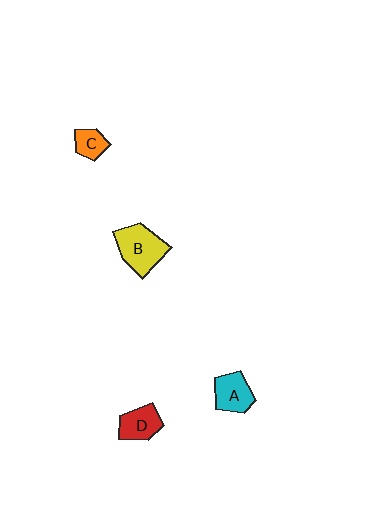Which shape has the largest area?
Shape B (yellow).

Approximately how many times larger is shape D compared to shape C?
Approximately 1.5 times.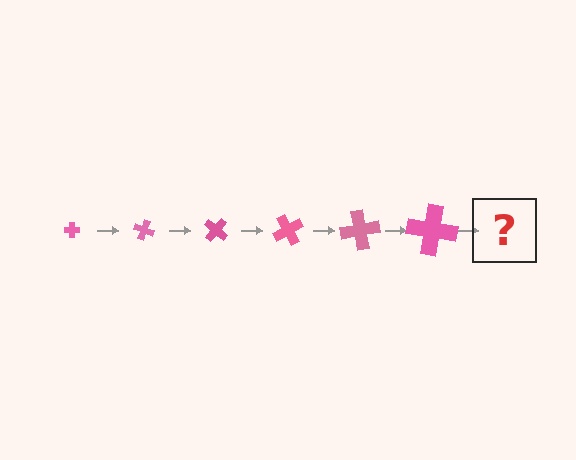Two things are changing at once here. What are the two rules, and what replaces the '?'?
The two rules are that the cross grows larger each step and it rotates 20 degrees each step. The '?' should be a cross, larger than the previous one and rotated 120 degrees from the start.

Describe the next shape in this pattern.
It should be a cross, larger than the previous one and rotated 120 degrees from the start.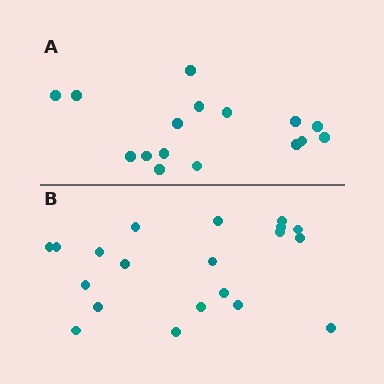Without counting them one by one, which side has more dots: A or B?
Region B (the bottom region) has more dots.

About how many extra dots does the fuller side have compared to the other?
Region B has about 4 more dots than region A.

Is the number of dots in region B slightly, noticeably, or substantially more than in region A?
Region B has noticeably more, but not dramatically so. The ratio is roughly 1.2 to 1.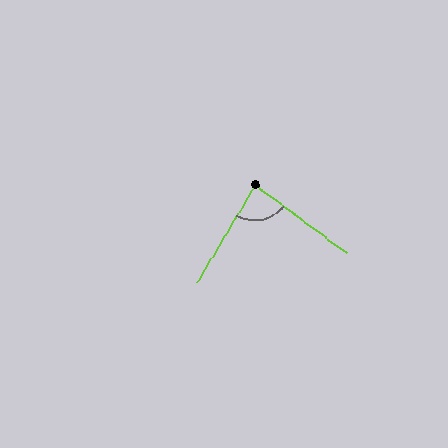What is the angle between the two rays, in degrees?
Approximately 84 degrees.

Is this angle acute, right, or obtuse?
It is acute.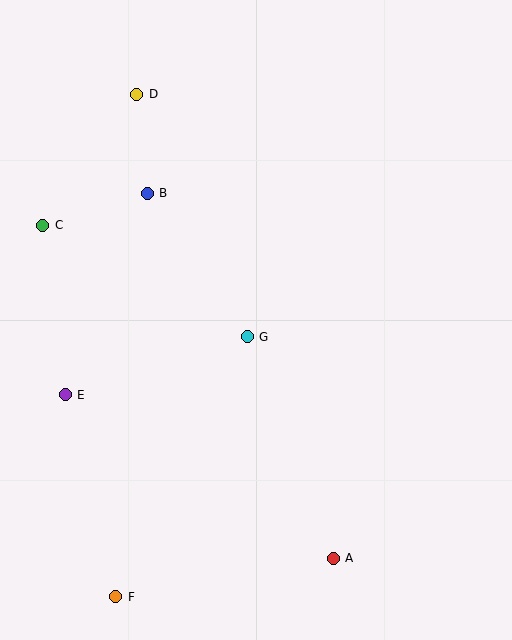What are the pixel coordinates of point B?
Point B is at (147, 193).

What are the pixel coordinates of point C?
Point C is at (43, 225).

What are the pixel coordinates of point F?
Point F is at (116, 597).